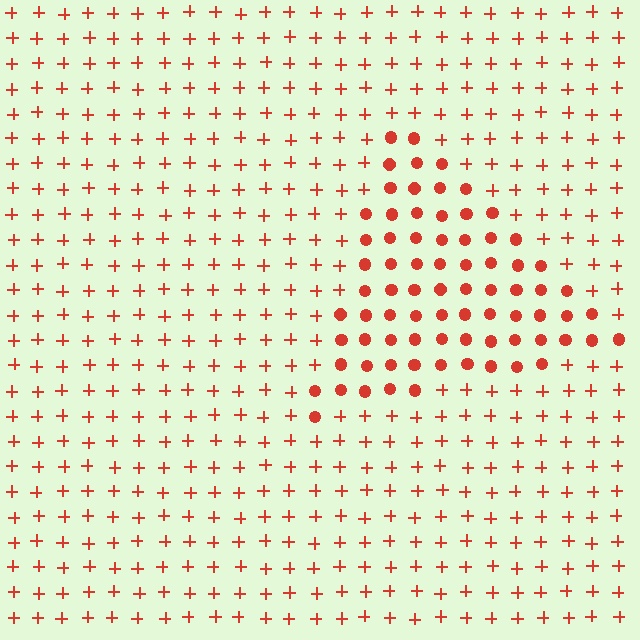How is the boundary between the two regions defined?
The boundary is defined by a change in element shape: circles inside vs. plus signs outside. All elements share the same color and spacing.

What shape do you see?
I see a triangle.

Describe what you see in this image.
The image is filled with small red elements arranged in a uniform grid. A triangle-shaped region contains circles, while the surrounding area contains plus signs. The boundary is defined purely by the change in element shape.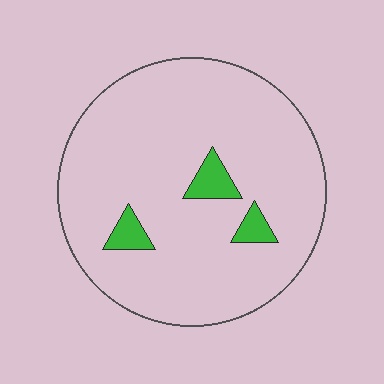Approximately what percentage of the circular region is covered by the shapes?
Approximately 5%.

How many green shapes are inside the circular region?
3.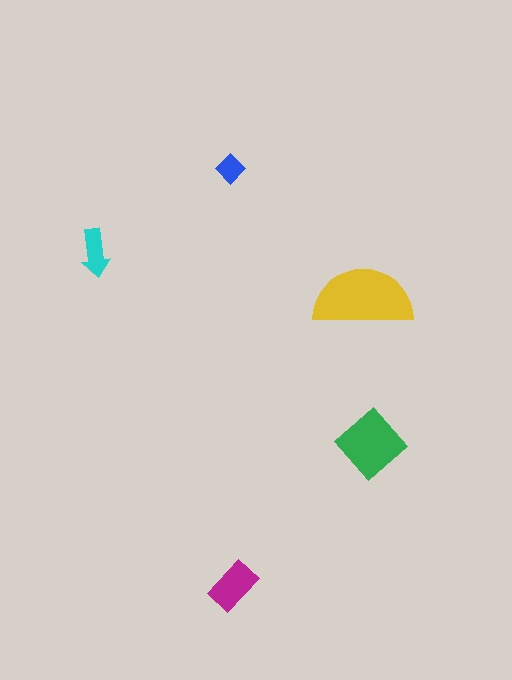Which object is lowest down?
The magenta rectangle is bottommost.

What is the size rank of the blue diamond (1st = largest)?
5th.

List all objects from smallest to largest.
The blue diamond, the cyan arrow, the magenta rectangle, the green diamond, the yellow semicircle.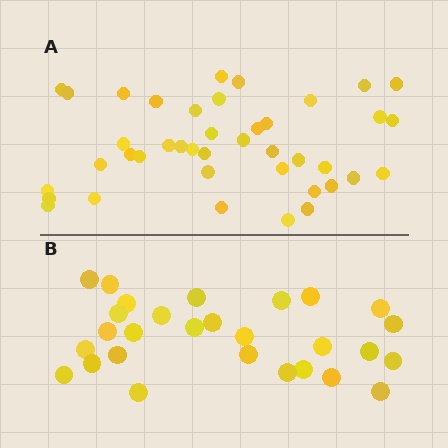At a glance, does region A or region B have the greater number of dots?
Region A (the top region) has more dots.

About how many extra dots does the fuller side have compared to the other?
Region A has approximately 15 more dots than region B.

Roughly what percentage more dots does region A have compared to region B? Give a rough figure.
About 45% more.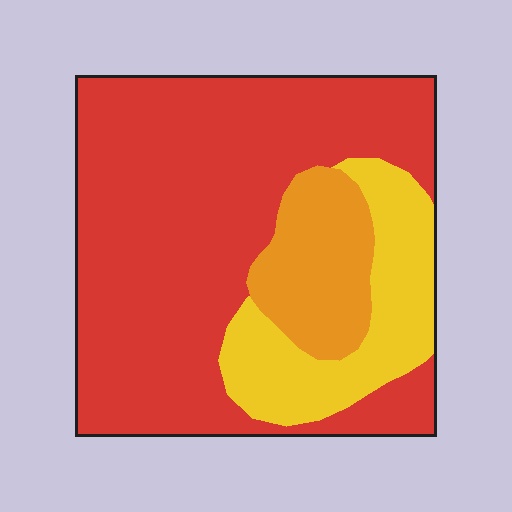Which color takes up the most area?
Red, at roughly 65%.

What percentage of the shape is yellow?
Yellow covers around 20% of the shape.